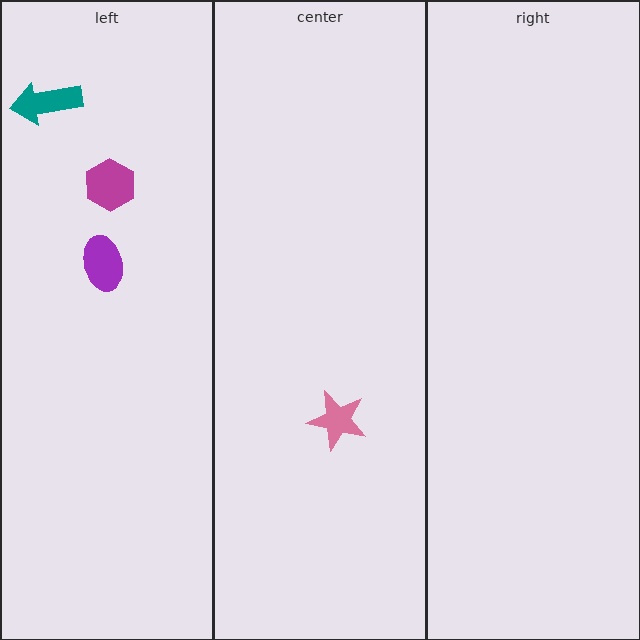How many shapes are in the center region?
1.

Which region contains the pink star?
The center region.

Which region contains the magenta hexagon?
The left region.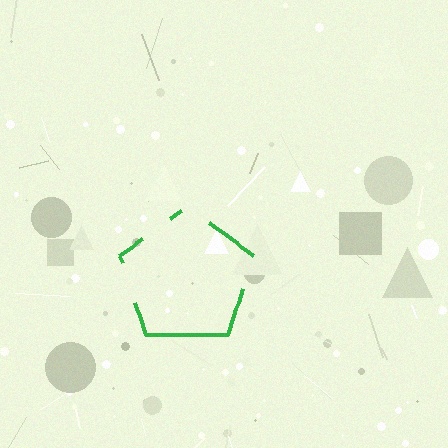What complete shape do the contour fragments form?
The contour fragments form a pentagon.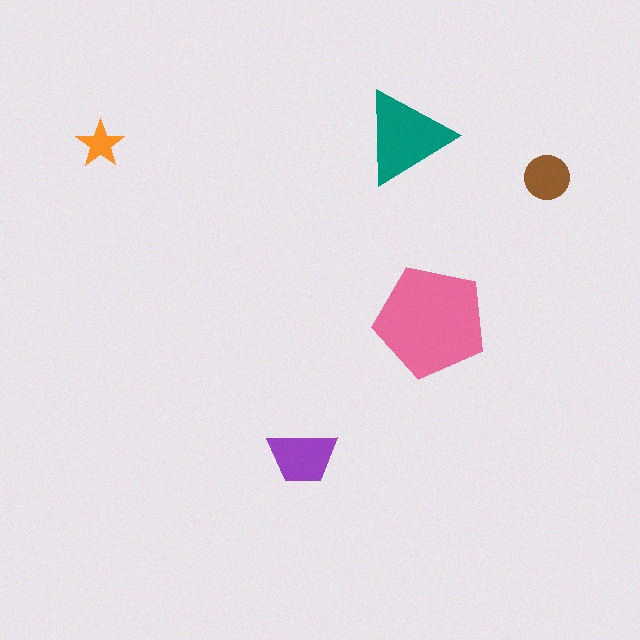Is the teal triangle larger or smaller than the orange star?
Larger.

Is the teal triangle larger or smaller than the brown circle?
Larger.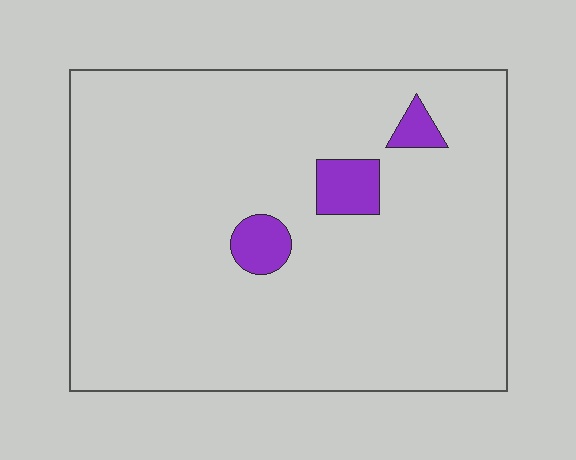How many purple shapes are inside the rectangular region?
3.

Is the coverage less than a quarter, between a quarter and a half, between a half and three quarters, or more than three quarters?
Less than a quarter.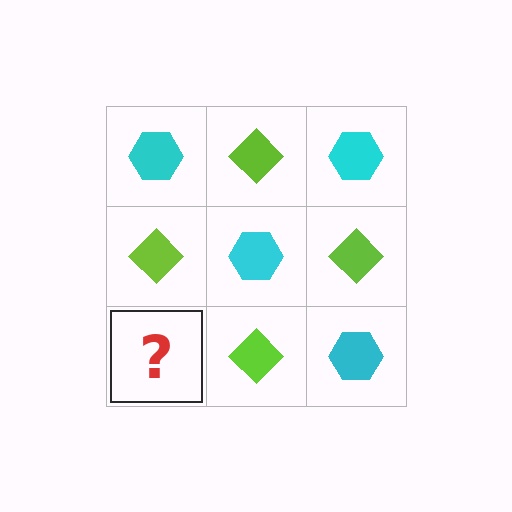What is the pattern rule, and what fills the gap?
The rule is that it alternates cyan hexagon and lime diamond in a checkerboard pattern. The gap should be filled with a cyan hexagon.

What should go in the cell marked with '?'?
The missing cell should contain a cyan hexagon.